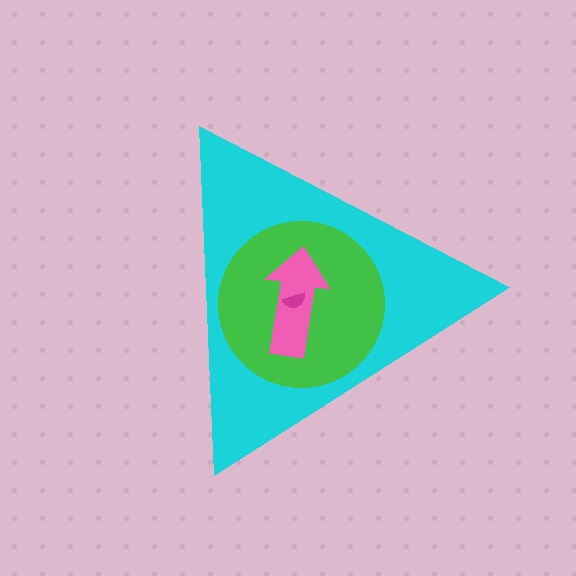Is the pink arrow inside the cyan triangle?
Yes.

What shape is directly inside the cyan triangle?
The green circle.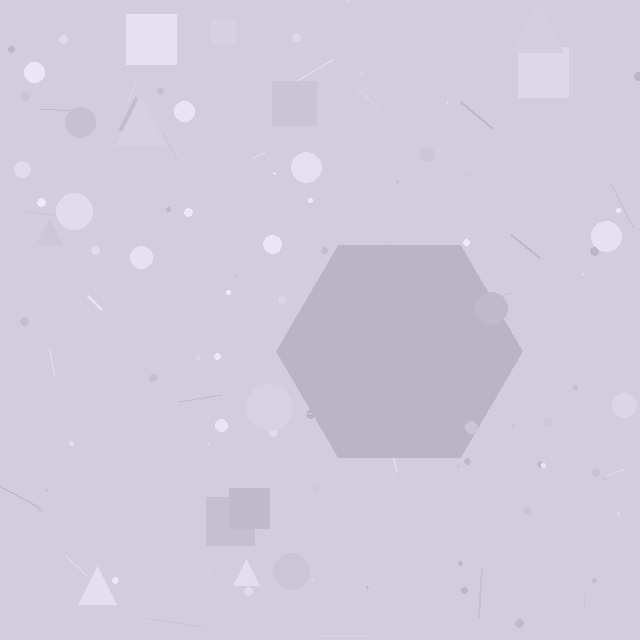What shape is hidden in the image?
A hexagon is hidden in the image.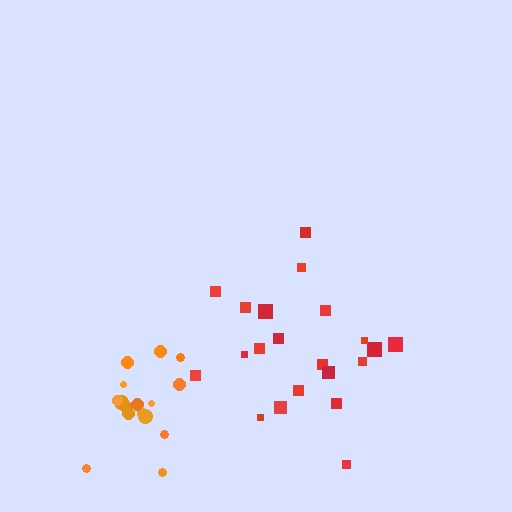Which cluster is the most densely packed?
Orange.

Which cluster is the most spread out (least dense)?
Red.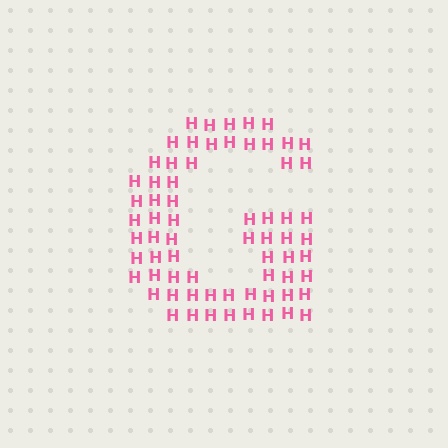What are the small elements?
The small elements are letter H's.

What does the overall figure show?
The overall figure shows the letter G.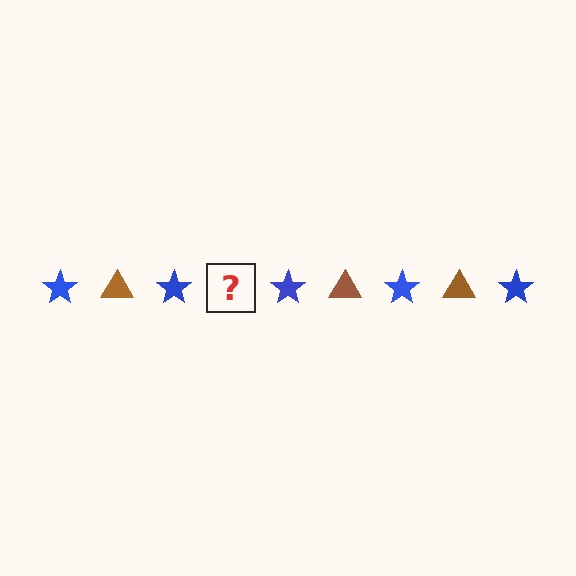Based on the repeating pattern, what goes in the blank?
The blank should be a brown triangle.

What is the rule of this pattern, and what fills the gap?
The rule is that the pattern alternates between blue star and brown triangle. The gap should be filled with a brown triangle.